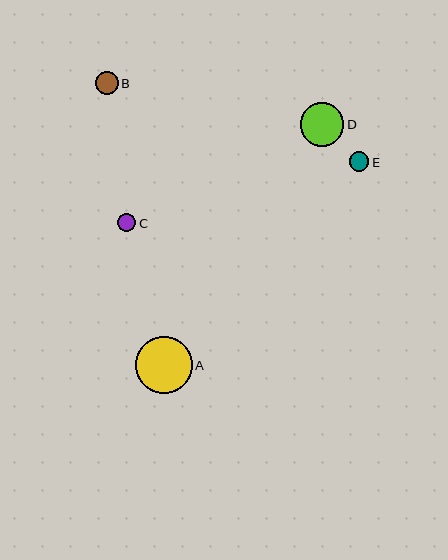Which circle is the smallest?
Circle C is the smallest with a size of approximately 18 pixels.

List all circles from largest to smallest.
From largest to smallest: A, D, B, E, C.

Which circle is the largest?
Circle A is the largest with a size of approximately 57 pixels.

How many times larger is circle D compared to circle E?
Circle D is approximately 2.3 times the size of circle E.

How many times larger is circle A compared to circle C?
Circle A is approximately 3.1 times the size of circle C.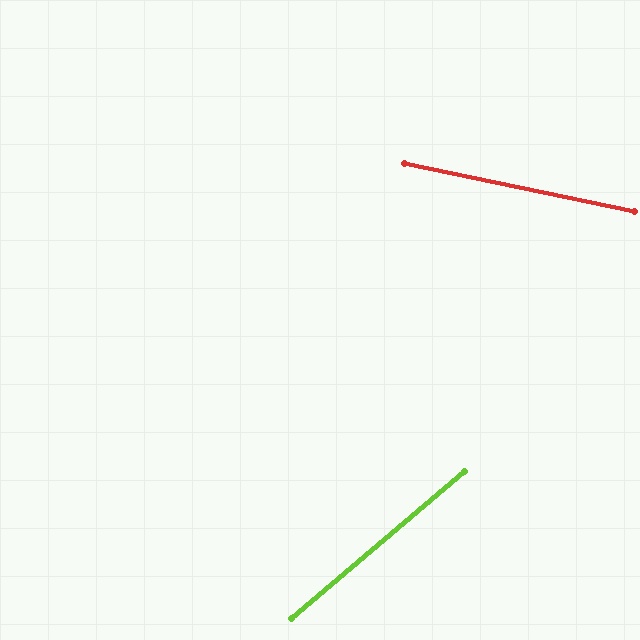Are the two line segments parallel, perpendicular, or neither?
Neither parallel nor perpendicular — they differ by about 52°.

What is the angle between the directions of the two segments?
Approximately 52 degrees.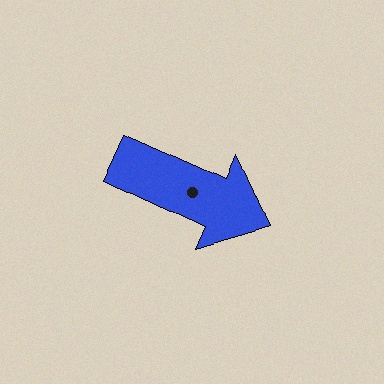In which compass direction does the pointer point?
Southeast.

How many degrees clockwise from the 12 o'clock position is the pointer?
Approximately 115 degrees.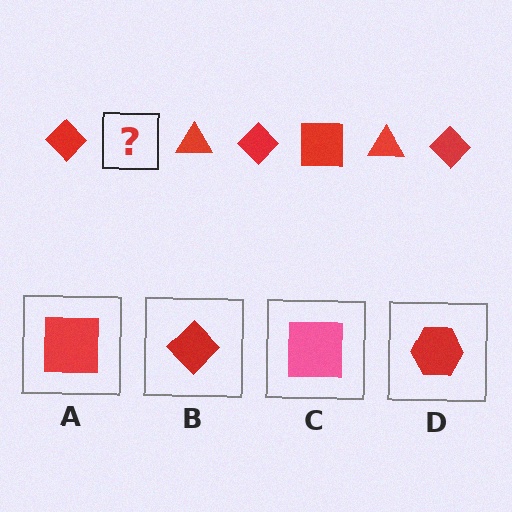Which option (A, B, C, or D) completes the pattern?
A.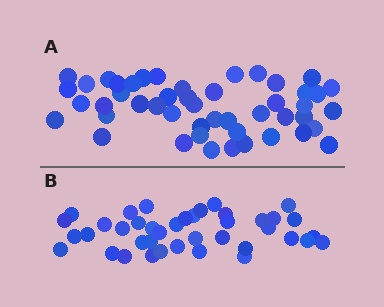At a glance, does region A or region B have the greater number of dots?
Region A (the top region) has more dots.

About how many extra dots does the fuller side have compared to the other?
Region A has roughly 8 or so more dots than region B.